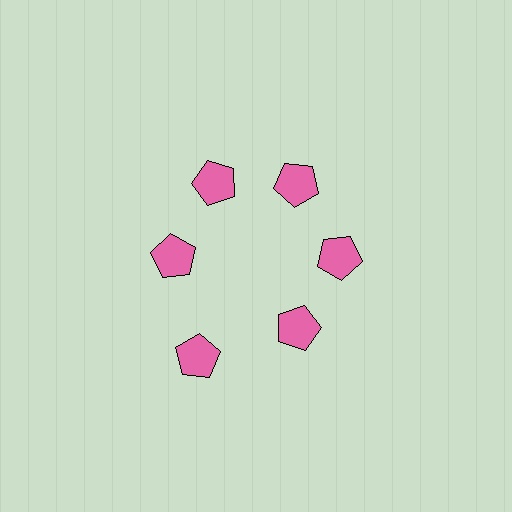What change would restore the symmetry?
The symmetry would be restored by moving it inward, back onto the ring so that all 6 pentagons sit at equal angles and equal distance from the center.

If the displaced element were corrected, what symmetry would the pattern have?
It would have 6-fold rotational symmetry — the pattern would map onto itself every 60 degrees.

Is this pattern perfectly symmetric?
No. The 6 pink pentagons are arranged in a ring, but one element near the 7 o'clock position is pushed outward from the center, breaking the 6-fold rotational symmetry.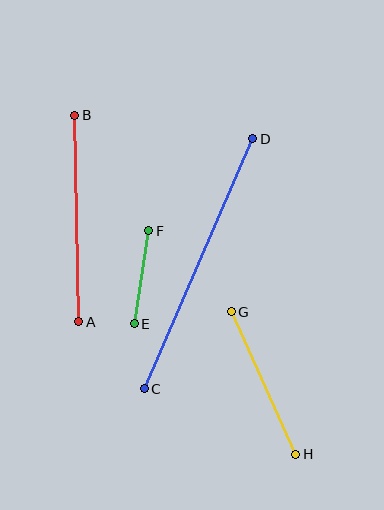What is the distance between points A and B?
The distance is approximately 207 pixels.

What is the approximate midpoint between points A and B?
The midpoint is at approximately (77, 219) pixels.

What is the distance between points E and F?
The distance is approximately 94 pixels.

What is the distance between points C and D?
The distance is approximately 272 pixels.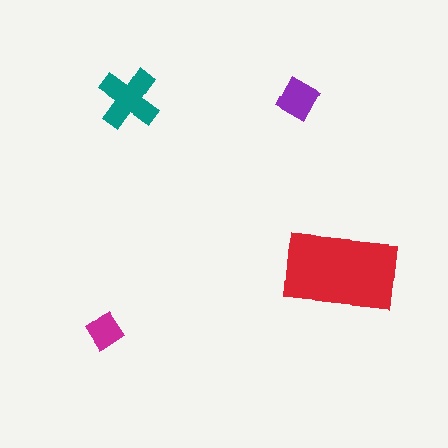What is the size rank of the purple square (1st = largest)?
3rd.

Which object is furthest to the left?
The magenta diamond is leftmost.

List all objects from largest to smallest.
The red rectangle, the teal cross, the purple square, the magenta diamond.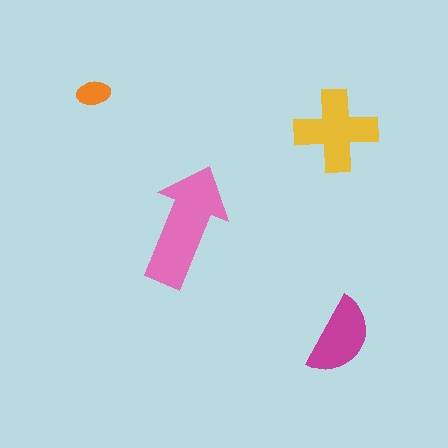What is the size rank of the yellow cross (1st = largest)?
2nd.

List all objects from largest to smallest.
The pink arrow, the yellow cross, the magenta semicircle, the orange ellipse.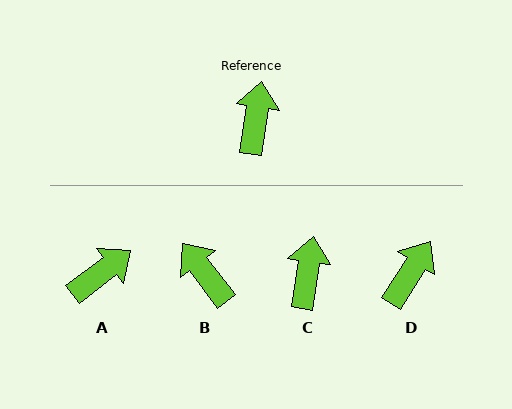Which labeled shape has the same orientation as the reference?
C.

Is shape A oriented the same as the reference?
No, it is off by about 44 degrees.